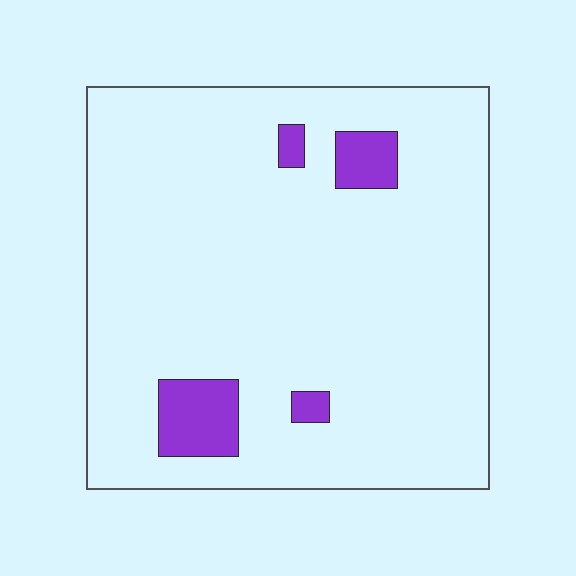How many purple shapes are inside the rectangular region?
4.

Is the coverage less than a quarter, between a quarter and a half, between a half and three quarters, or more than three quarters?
Less than a quarter.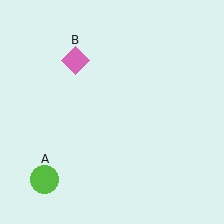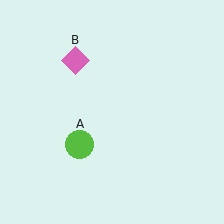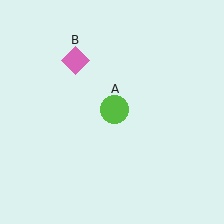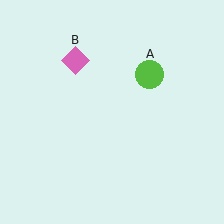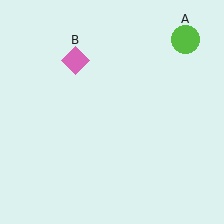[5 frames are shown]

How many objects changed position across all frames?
1 object changed position: lime circle (object A).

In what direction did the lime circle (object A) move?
The lime circle (object A) moved up and to the right.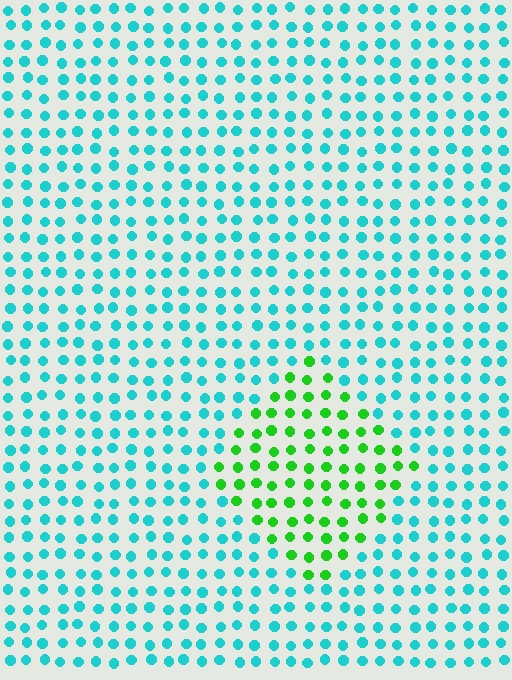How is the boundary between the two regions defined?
The boundary is defined purely by a slight shift in hue (about 59 degrees). Spacing, size, and orientation are identical on both sides.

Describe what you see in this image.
The image is filled with small cyan elements in a uniform arrangement. A diamond-shaped region is visible where the elements are tinted to a slightly different hue, forming a subtle color boundary.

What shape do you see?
I see a diamond.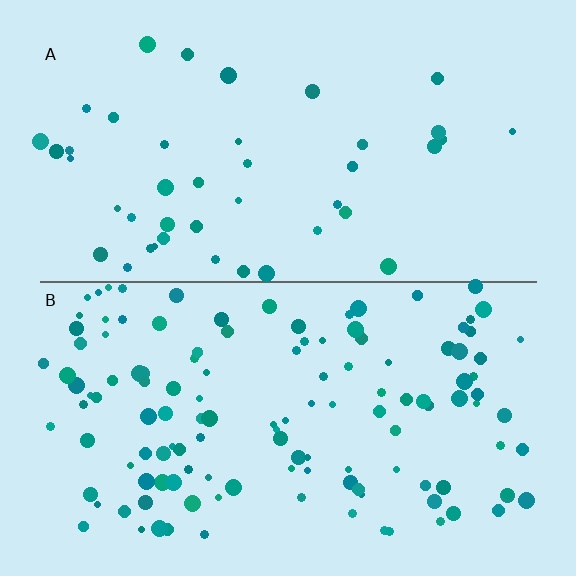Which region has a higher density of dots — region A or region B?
B (the bottom).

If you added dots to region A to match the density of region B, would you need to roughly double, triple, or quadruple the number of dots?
Approximately triple.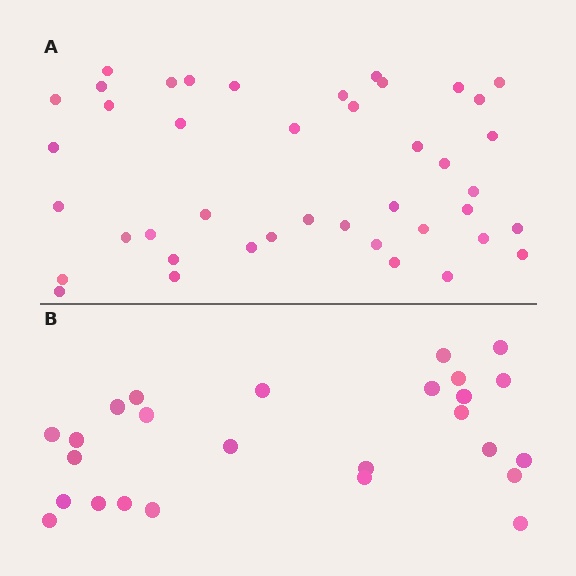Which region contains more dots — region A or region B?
Region A (the top region) has more dots.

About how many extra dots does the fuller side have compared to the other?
Region A has approximately 15 more dots than region B.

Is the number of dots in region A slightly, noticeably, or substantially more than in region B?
Region A has substantially more. The ratio is roughly 1.6 to 1.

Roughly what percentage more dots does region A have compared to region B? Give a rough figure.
About 60% more.